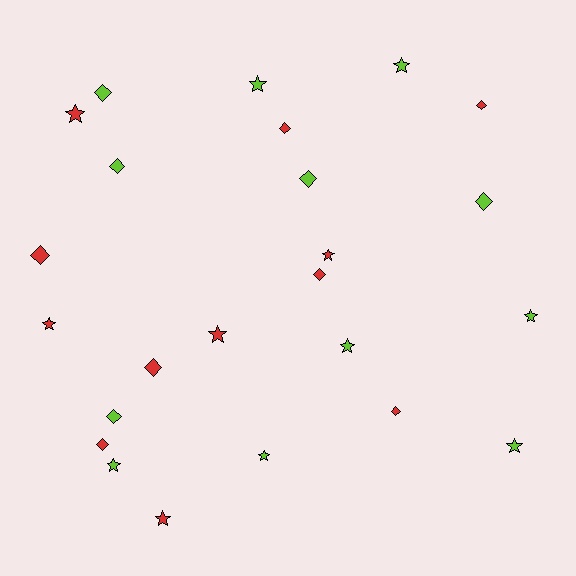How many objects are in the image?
There are 24 objects.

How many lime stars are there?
There are 7 lime stars.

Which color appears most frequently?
Red, with 12 objects.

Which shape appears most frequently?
Star, with 12 objects.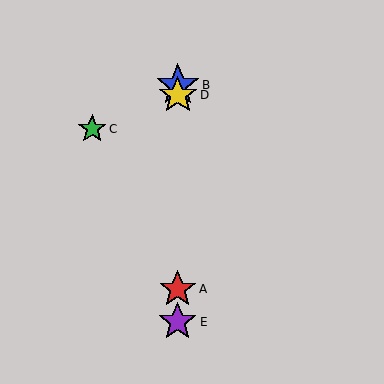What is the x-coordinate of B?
Object B is at x≈178.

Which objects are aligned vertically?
Objects A, B, D, E are aligned vertically.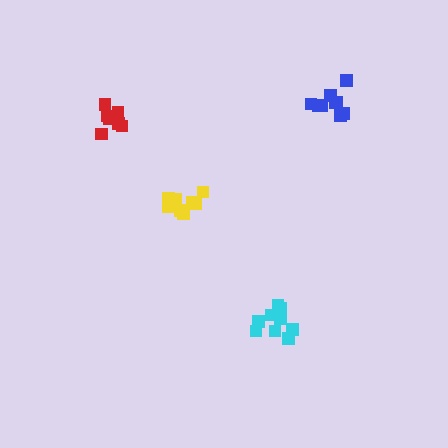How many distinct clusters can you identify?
There are 4 distinct clusters.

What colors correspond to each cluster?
The clusters are colored: cyan, yellow, blue, red.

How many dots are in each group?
Group 1: 9 dots, Group 2: 8 dots, Group 3: 9 dots, Group 4: 7 dots (33 total).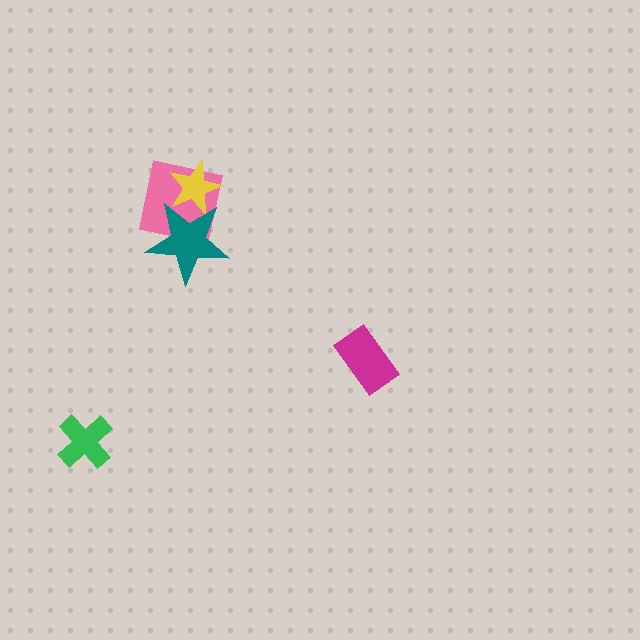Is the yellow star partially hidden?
Yes, it is partially covered by another shape.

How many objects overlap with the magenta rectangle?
0 objects overlap with the magenta rectangle.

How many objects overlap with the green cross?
0 objects overlap with the green cross.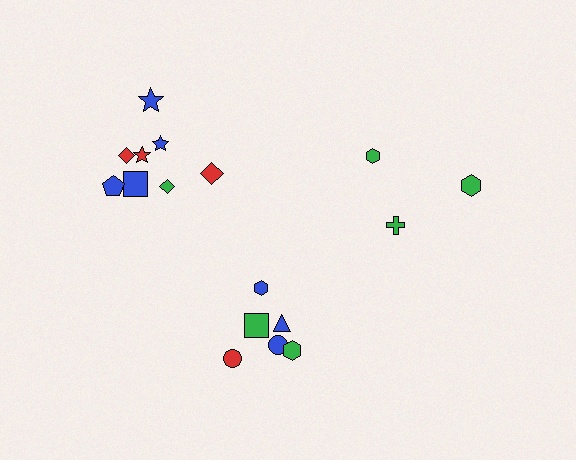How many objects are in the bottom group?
There are 6 objects.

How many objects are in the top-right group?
There are 3 objects.